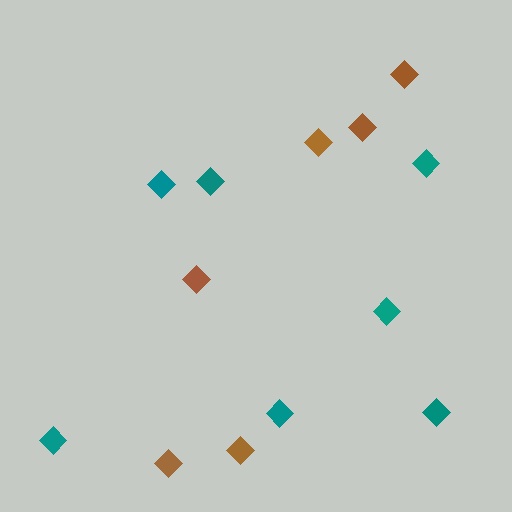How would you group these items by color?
There are 2 groups: one group of brown diamonds (6) and one group of teal diamonds (7).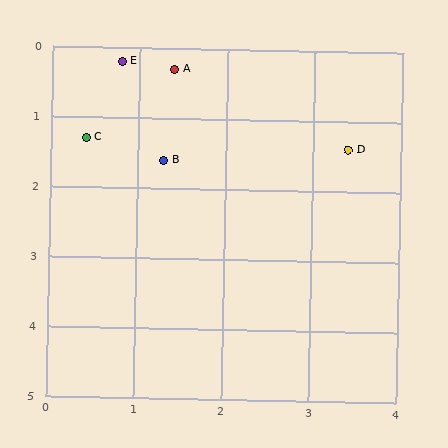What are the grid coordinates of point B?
Point B is at approximately (1.3, 1.6).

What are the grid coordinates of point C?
Point C is at approximately (0.4, 1.3).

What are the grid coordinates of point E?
Point E is at approximately (0.8, 0.2).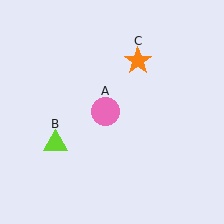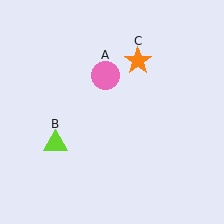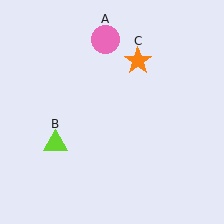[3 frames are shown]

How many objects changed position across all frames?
1 object changed position: pink circle (object A).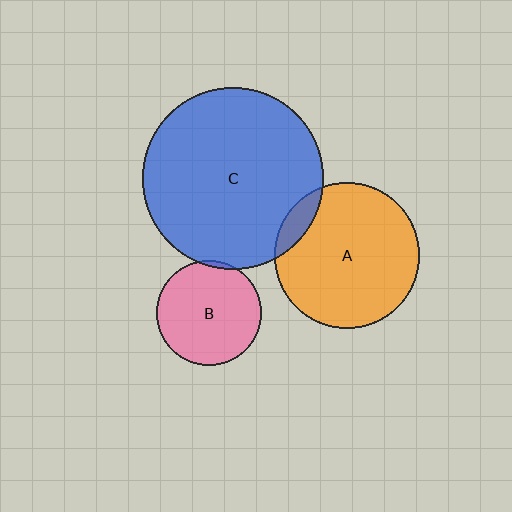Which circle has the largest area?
Circle C (blue).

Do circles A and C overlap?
Yes.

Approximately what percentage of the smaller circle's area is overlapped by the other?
Approximately 10%.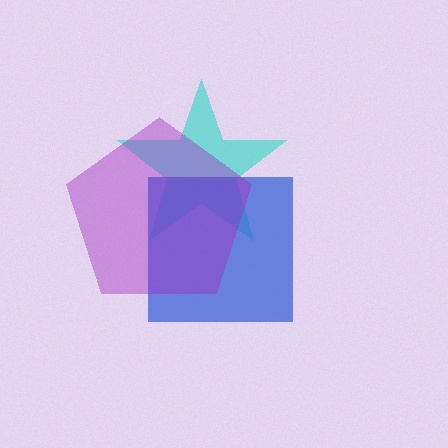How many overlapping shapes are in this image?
There are 3 overlapping shapes in the image.